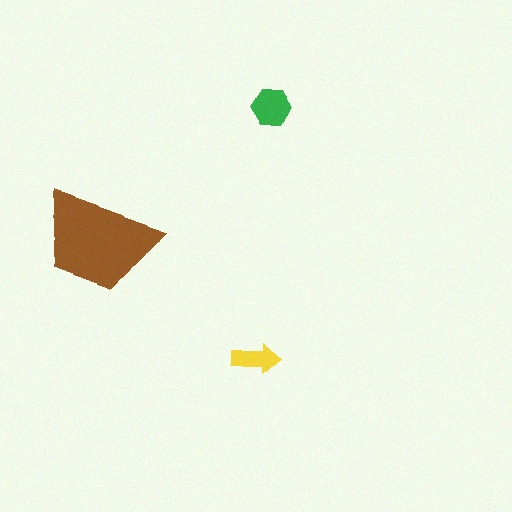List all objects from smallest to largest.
The yellow arrow, the green hexagon, the brown trapezoid.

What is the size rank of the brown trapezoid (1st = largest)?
1st.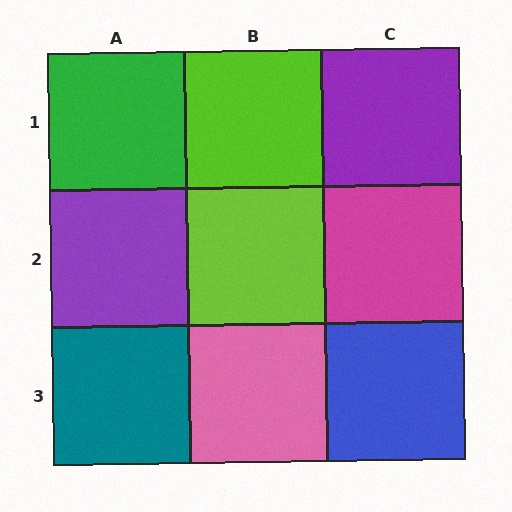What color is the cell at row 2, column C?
Magenta.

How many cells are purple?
2 cells are purple.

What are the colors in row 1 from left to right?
Green, lime, purple.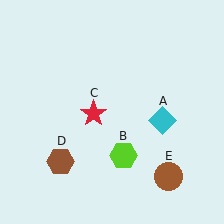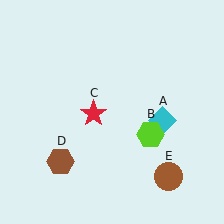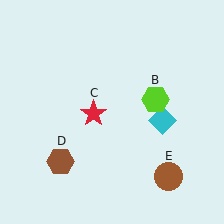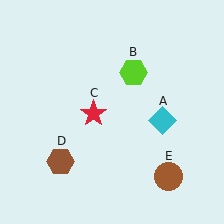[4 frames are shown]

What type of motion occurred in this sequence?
The lime hexagon (object B) rotated counterclockwise around the center of the scene.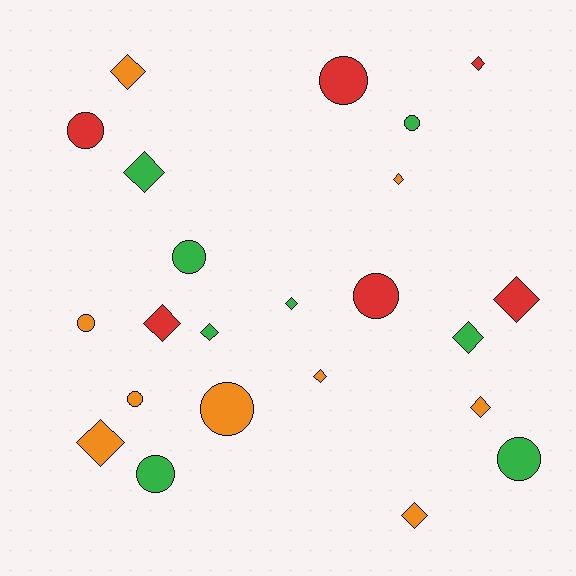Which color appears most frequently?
Orange, with 9 objects.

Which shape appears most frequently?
Diamond, with 13 objects.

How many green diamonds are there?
There are 4 green diamonds.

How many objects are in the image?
There are 23 objects.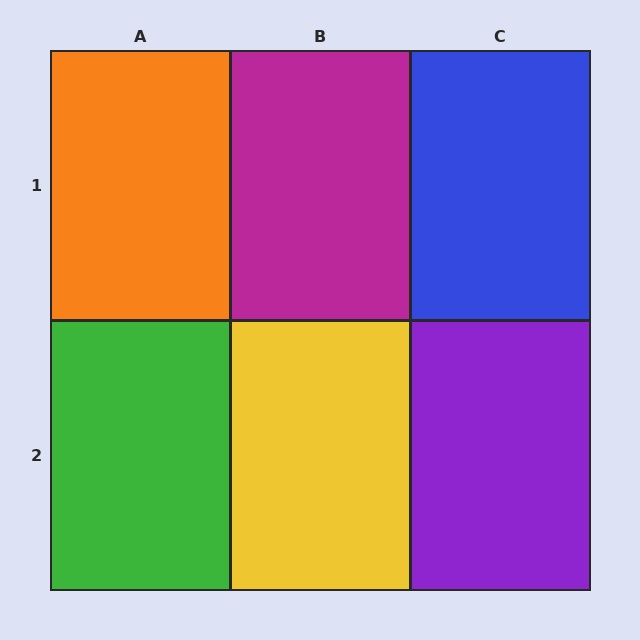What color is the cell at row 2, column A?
Green.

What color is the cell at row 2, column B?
Yellow.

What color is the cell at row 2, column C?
Purple.